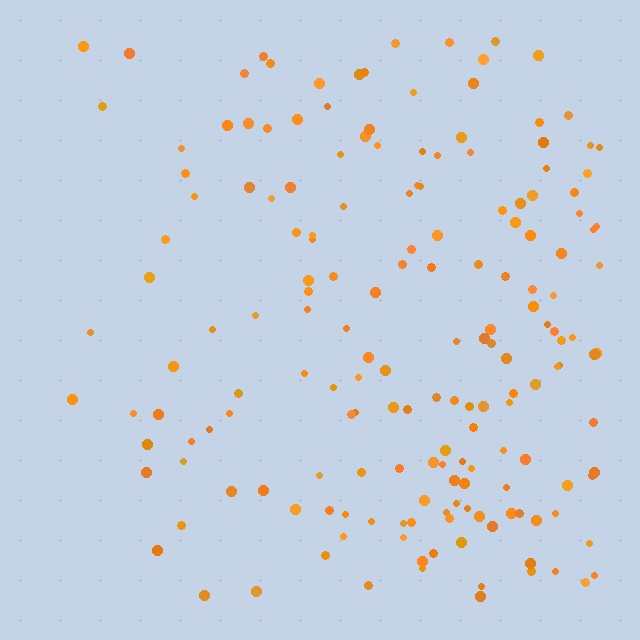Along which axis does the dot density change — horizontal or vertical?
Horizontal.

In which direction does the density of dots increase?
From left to right, with the right side densest.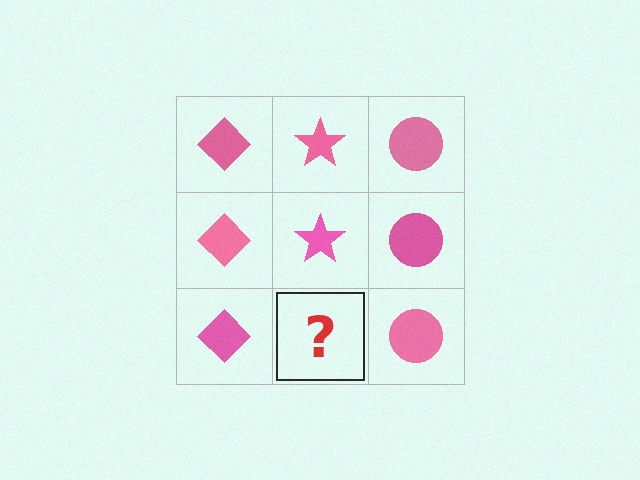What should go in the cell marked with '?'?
The missing cell should contain a pink star.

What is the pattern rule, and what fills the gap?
The rule is that each column has a consistent shape. The gap should be filled with a pink star.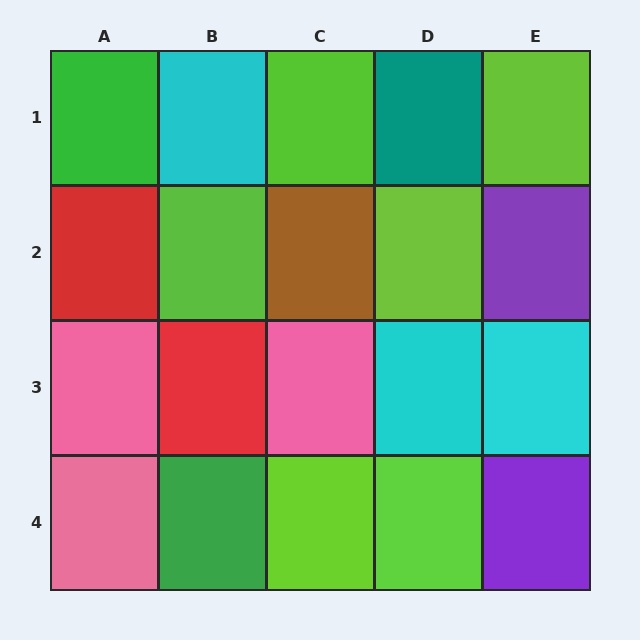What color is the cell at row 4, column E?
Purple.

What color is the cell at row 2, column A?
Red.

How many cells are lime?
6 cells are lime.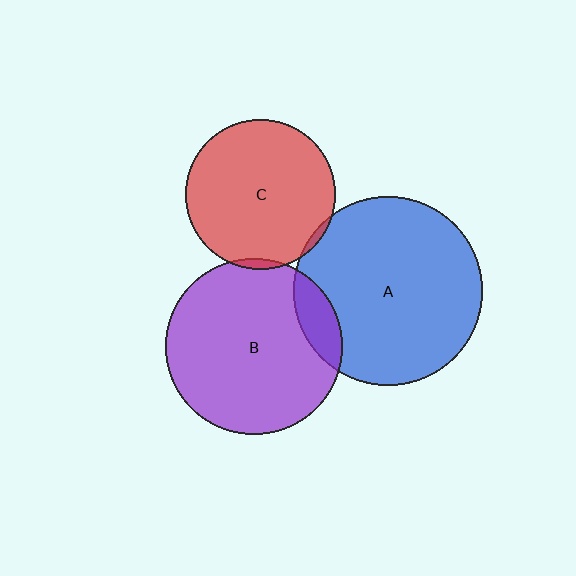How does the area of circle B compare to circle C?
Approximately 1.4 times.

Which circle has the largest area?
Circle A (blue).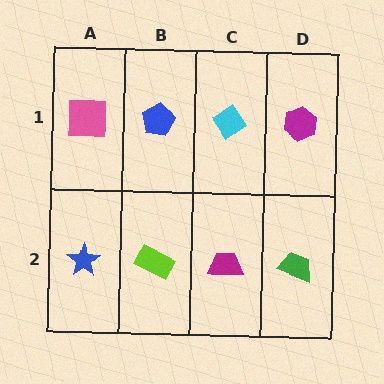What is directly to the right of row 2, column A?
A lime rectangle.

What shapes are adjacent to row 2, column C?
A cyan diamond (row 1, column C), a lime rectangle (row 2, column B), a green trapezoid (row 2, column D).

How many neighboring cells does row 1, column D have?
2.